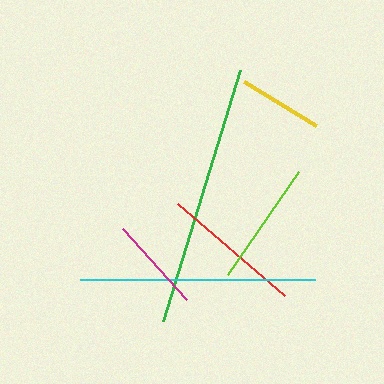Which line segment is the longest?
The green line is the longest at approximately 263 pixels.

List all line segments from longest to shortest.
From longest to shortest: green, cyan, red, lime, magenta, yellow.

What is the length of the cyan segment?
The cyan segment is approximately 235 pixels long.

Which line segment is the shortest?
The yellow line is the shortest at approximately 84 pixels.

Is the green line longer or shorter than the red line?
The green line is longer than the red line.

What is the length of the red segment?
The red segment is approximately 141 pixels long.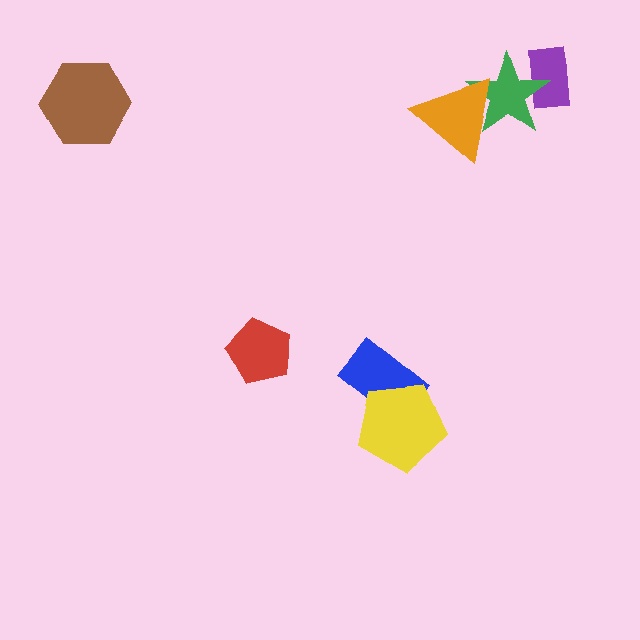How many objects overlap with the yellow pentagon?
1 object overlaps with the yellow pentagon.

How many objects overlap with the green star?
2 objects overlap with the green star.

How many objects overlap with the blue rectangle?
1 object overlaps with the blue rectangle.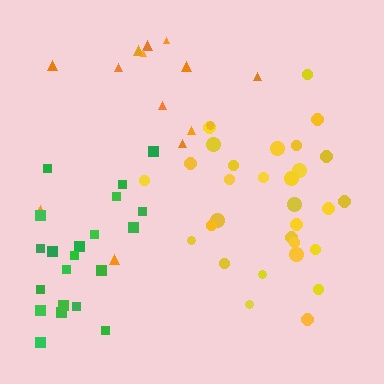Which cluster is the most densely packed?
Yellow.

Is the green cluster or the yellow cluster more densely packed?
Yellow.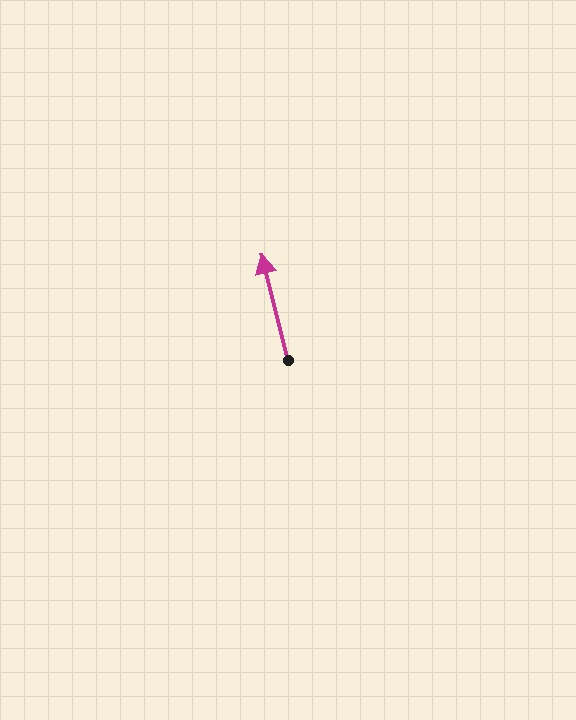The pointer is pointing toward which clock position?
Roughly 12 o'clock.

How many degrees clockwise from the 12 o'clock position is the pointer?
Approximately 346 degrees.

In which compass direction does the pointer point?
North.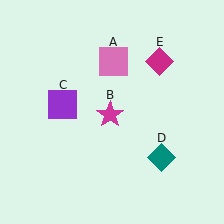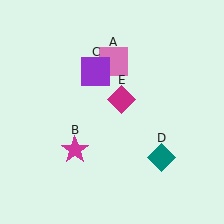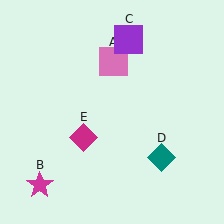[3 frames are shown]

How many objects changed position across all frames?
3 objects changed position: magenta star (object B), purple square (object C), magenta diamond (object E).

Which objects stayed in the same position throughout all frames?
Pink square (object A) and teal diamond (object D) remained stationary.